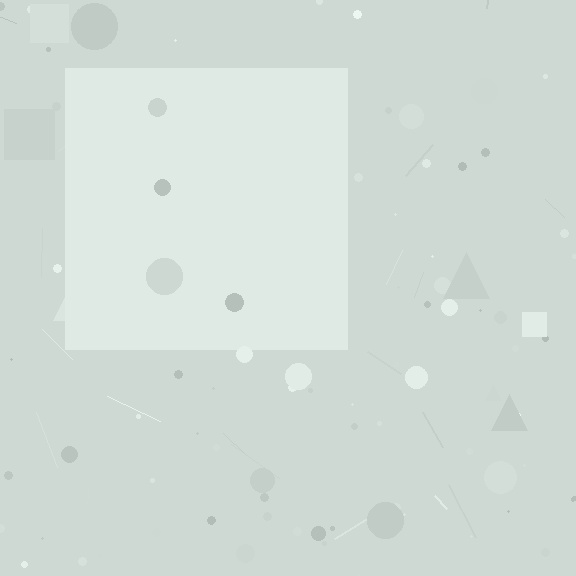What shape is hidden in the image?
A square is hidden in the image.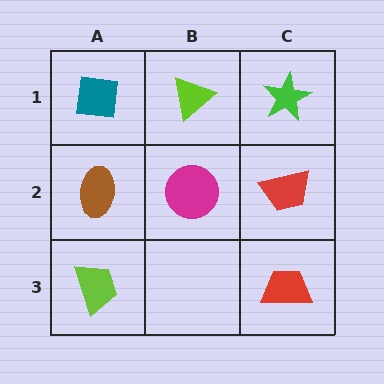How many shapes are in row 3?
2 shapes.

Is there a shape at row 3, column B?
No, that cell is empty.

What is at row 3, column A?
A lime trapezoid.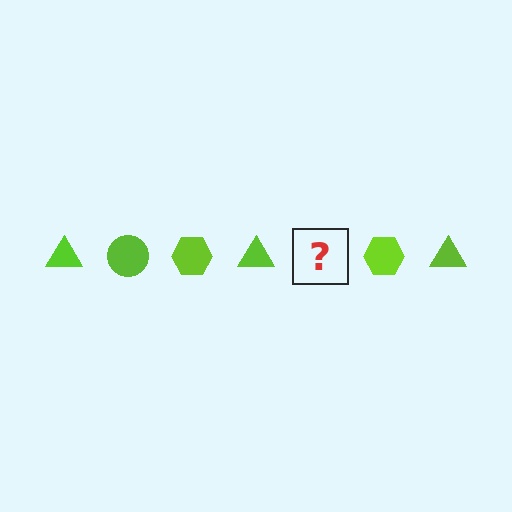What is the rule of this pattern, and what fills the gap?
The rule is that the pattern cycles through triangle, circle, hexagon shapes in lime. The gap should be filled with a lime circle.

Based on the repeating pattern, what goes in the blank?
The blank should be a lime circle.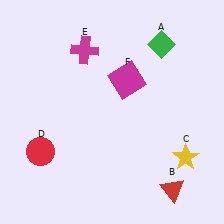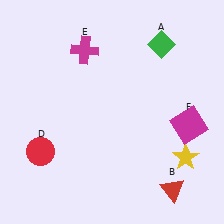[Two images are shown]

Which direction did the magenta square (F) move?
The magenta square (F) moved right.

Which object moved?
The magenta square (F) moved right.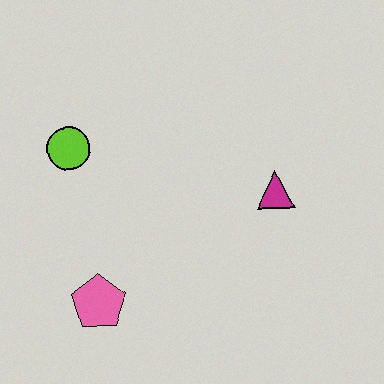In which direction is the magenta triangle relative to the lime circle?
The magenta triangle is to the right of the lime circle.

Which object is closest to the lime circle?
The pink pentagon is closest to the lime circle.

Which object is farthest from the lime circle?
The magenta triangle is farthest from the lime circle.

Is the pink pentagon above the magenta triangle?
No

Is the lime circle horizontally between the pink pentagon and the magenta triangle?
No